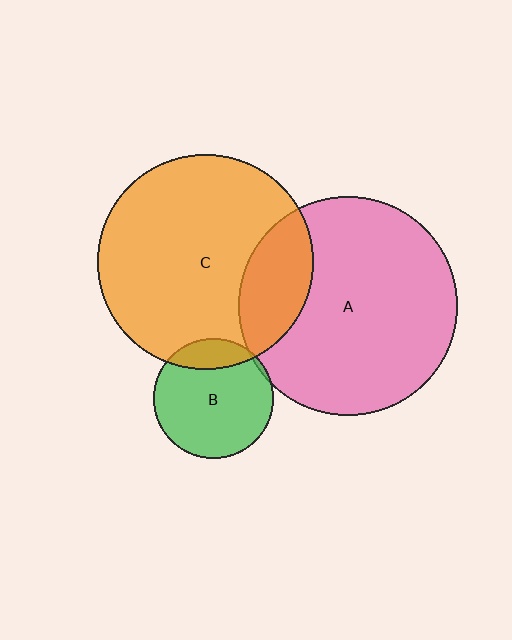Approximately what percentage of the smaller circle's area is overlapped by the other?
Approximately 15%.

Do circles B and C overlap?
Yes.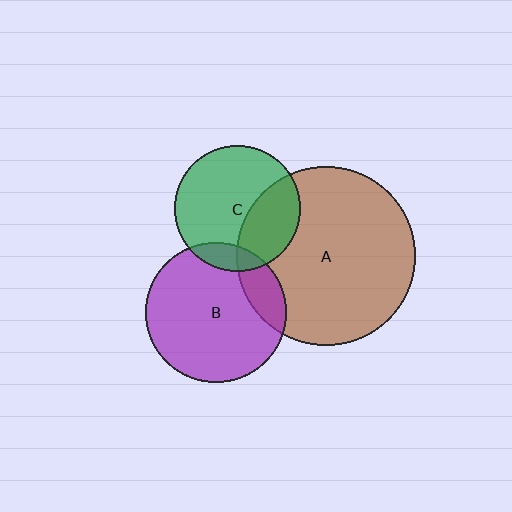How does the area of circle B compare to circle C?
Approximately 1.3 times.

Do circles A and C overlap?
Yes.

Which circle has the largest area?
Circle A (brown).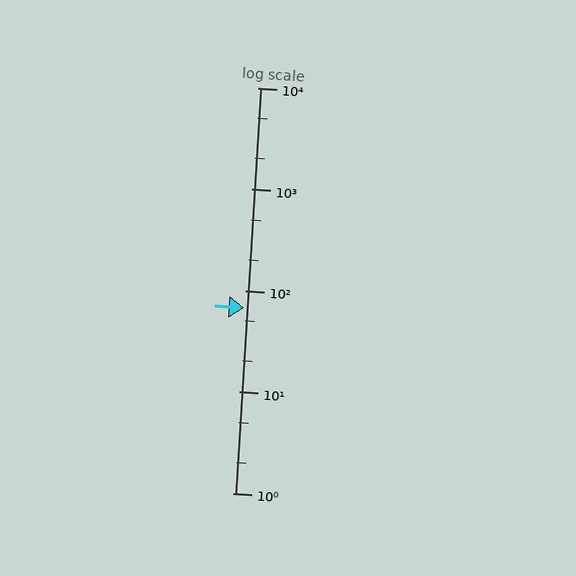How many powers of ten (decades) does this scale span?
The scale spans 4 decades, from 1 to 10000.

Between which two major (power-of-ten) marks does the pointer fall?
The pointer is between 10 and 100.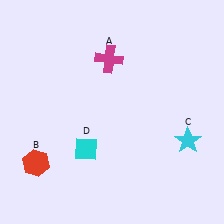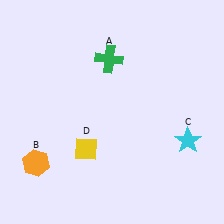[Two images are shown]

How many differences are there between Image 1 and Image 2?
There are 3 differences between the two images.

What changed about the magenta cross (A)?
In Image 1, A is magenta. In Image 2, it changed to green.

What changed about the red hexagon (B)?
In Image 1, B is red. In Image 2, it changed to orange.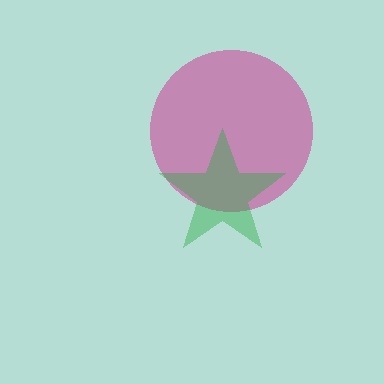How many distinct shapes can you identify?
There are 2 distinct shapes: a magenta circle, a green star.